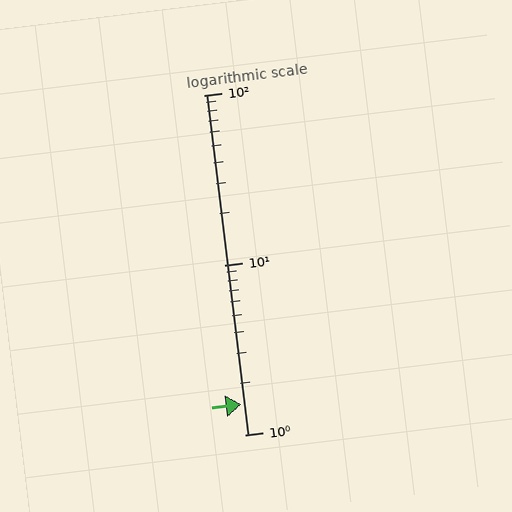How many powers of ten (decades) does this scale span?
The scale spans 2 decades, from 1 to 100.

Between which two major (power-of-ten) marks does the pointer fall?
The pointer is between 1 and 10.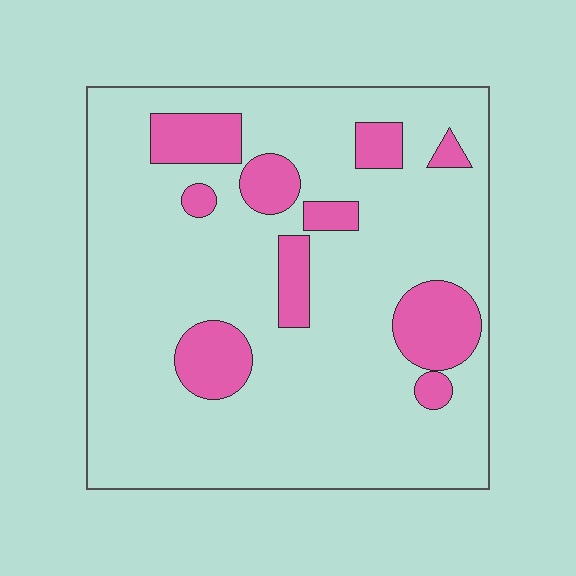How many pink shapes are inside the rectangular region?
10.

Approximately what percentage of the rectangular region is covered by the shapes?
Approximately 20%.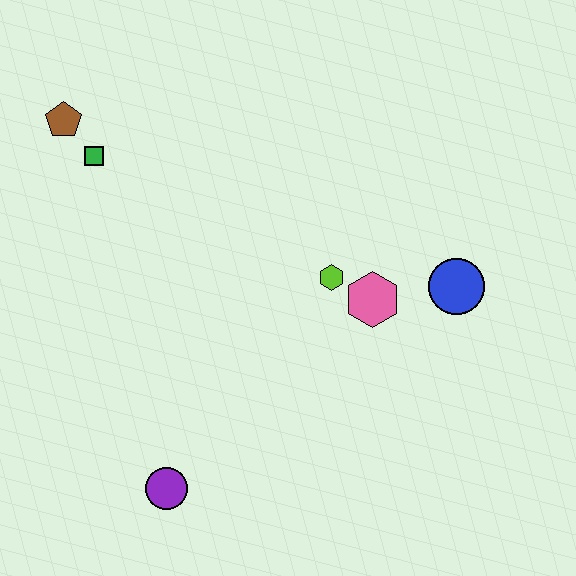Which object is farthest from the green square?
The blue circle is farthest from the green square.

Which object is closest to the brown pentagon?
The green square is closest to the brown pentagon.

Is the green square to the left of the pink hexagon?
Yes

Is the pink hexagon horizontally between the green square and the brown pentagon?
No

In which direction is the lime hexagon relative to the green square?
The lime hexagon is to the right of the green square.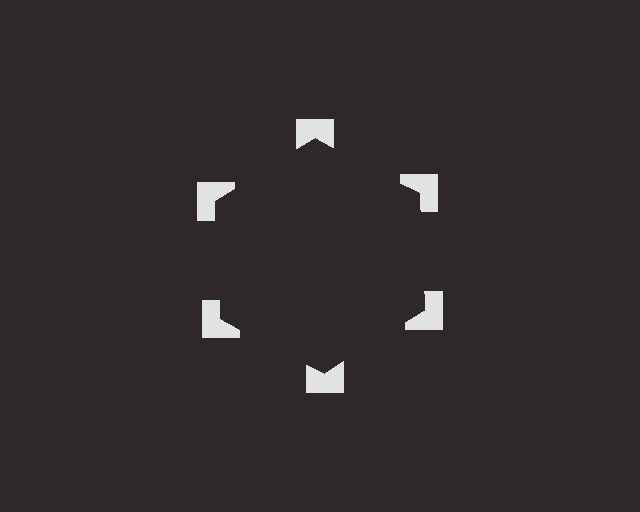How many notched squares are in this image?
There are 6 — one at each vertex of the illusory hexagon.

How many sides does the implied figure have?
6 sides.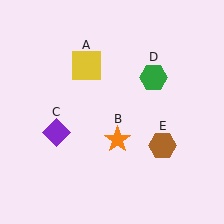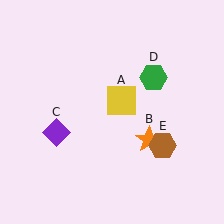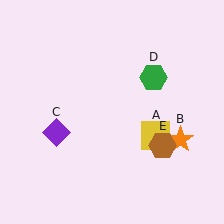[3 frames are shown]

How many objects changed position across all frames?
2 objects changed position: yellow square (object A), orange star (object B).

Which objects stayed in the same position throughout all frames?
Purple diamond (object C) and green hexagon (object D) and brown hexagon (object E) remained stationary.